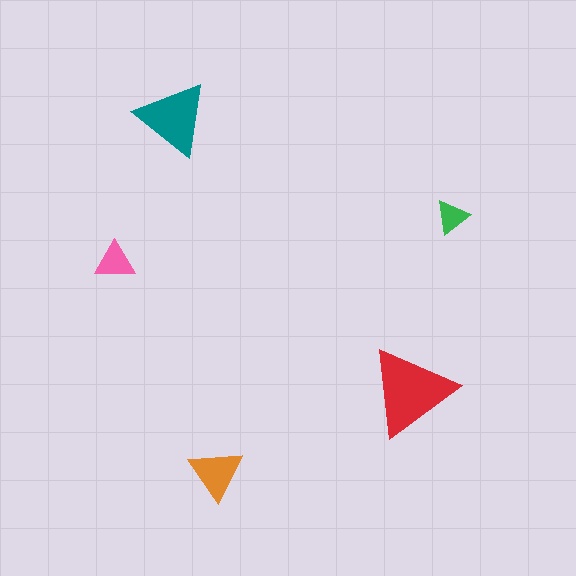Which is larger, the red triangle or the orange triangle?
The red one.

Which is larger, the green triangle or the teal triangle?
The teal one.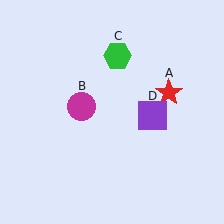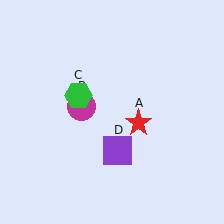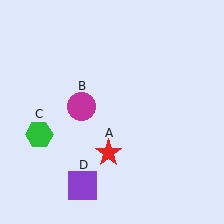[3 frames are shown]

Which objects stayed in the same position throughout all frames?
Magenta circle (object B) remained stationary.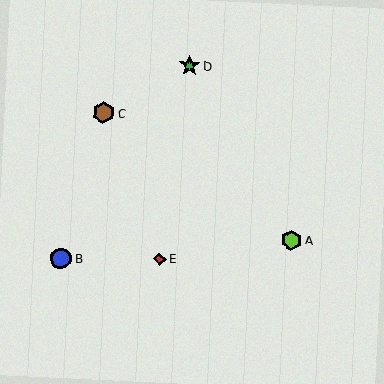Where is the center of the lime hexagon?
The center of the lime hexagon is at (291, 240).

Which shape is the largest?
The brown hexagon (labeled C) is the largest.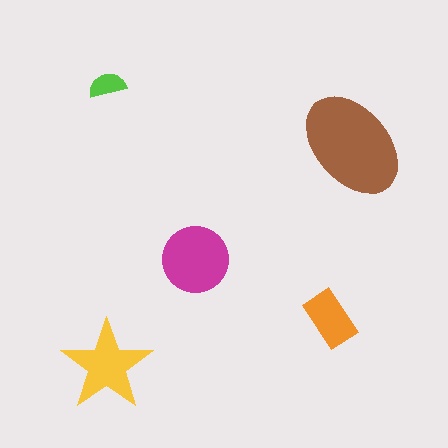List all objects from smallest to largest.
The lime semicircle, the orange rectangle, the yellow star, the magenta circle, the brown ellipse.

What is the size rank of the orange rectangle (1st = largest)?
4th.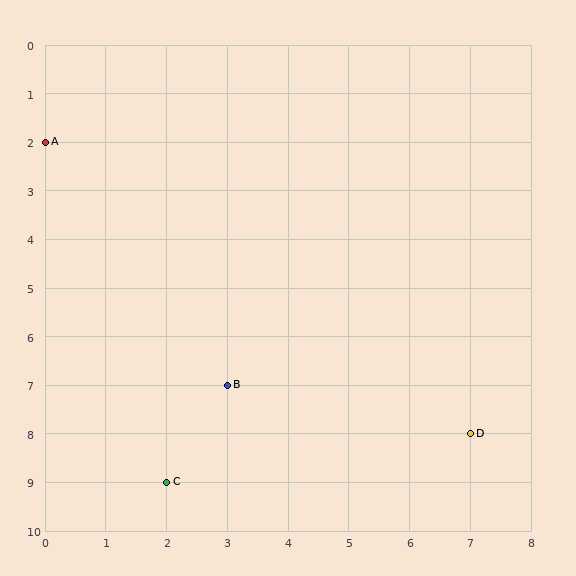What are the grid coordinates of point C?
Point C is at grid coordinates (2, 9).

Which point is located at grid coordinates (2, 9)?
Point C is at (2, 9).